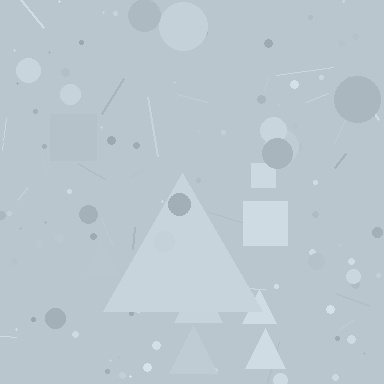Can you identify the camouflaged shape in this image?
The camouflaged shape is a triangle.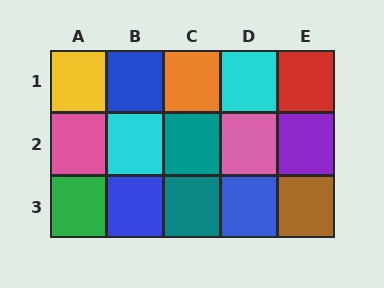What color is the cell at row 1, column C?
Orange.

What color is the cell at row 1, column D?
Cyan.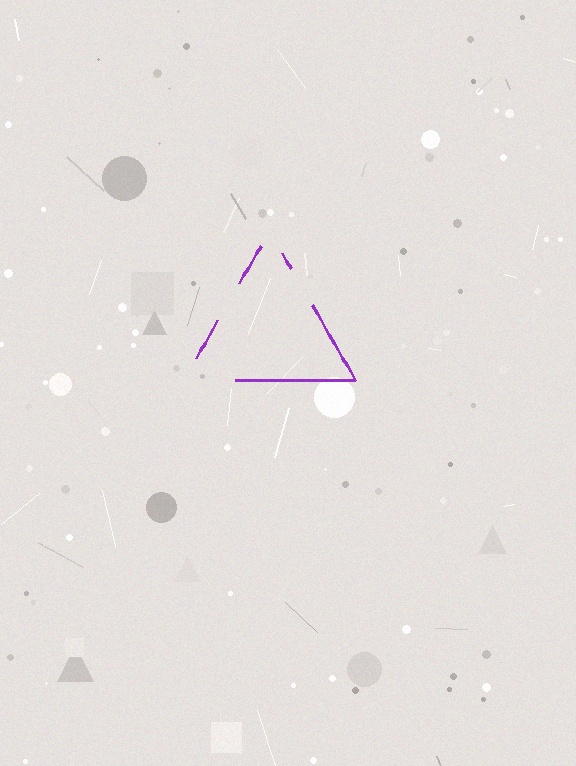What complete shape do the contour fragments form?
The contour fragments form a triangle.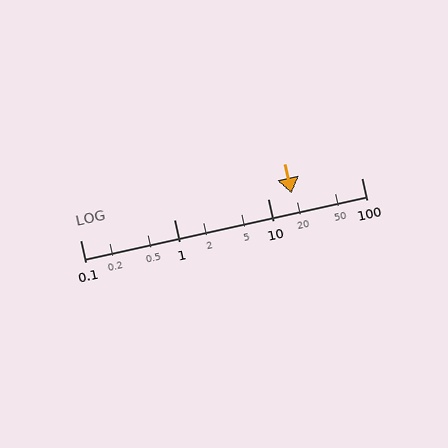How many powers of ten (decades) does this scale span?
The scale spans 3 decades, from 0.1 to 100.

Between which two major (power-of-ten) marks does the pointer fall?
The pointer is between 10 and 100.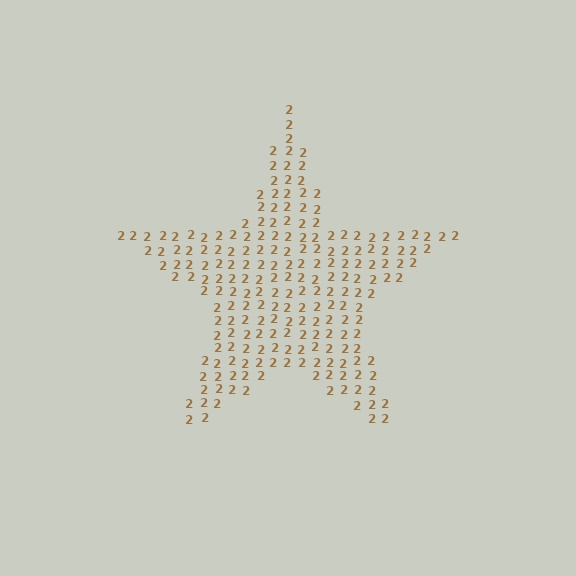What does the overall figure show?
The overall figure shows a star.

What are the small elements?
The small elements are digit 2's.